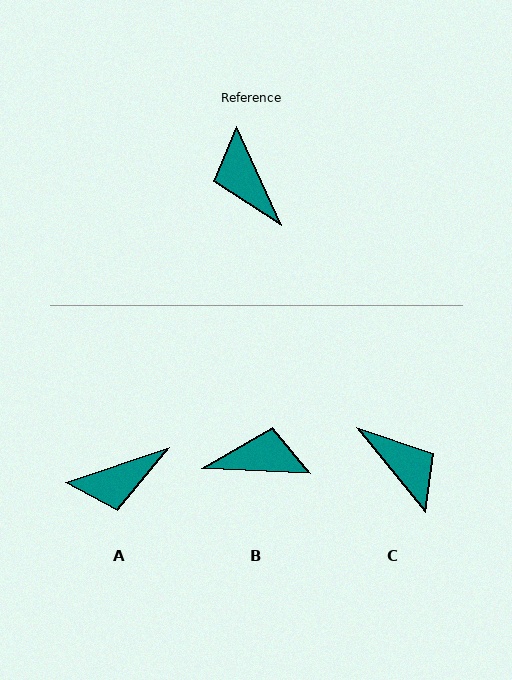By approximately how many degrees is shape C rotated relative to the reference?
Approximately 166 degrees clockwise.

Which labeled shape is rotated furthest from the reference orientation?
C, about 166 degrees away.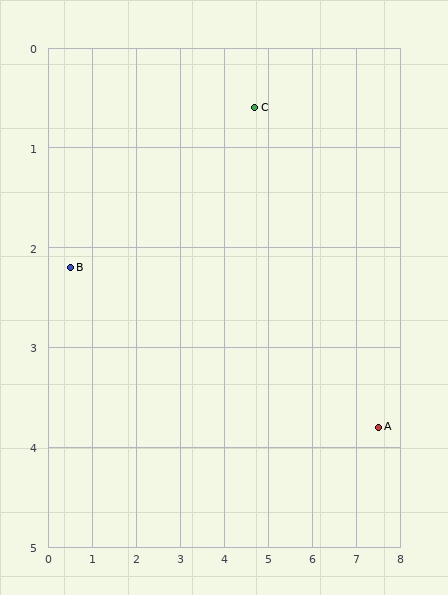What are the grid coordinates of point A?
Point A is at approximately (7.5, 3.8).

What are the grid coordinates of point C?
Point C is at approximately (4.7, 0.6).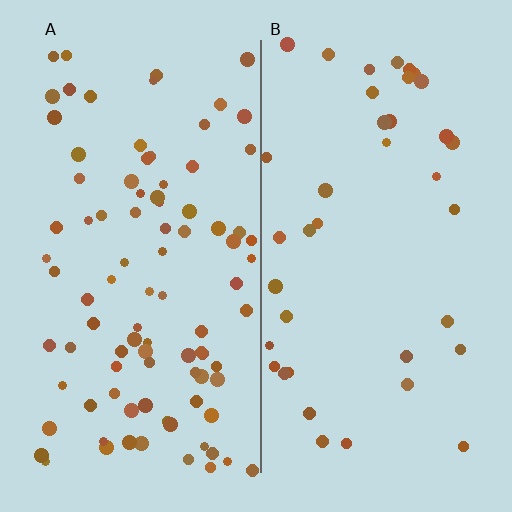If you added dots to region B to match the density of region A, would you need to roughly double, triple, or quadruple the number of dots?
Approximately double.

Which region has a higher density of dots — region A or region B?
A (the left).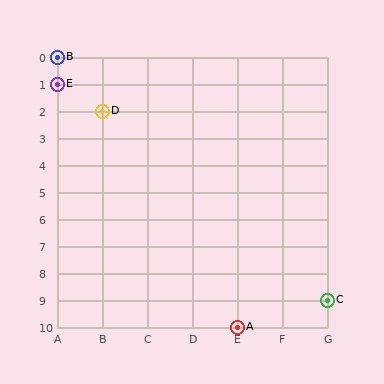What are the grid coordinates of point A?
Point A is at grid coordinates (E, 10).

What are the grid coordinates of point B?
Point B is at grid coordinates (A, 0).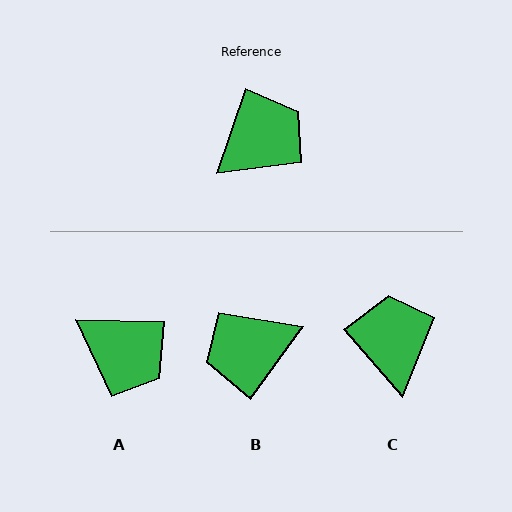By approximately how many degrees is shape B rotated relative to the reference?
Approximately 163 degrees counter-clockwise.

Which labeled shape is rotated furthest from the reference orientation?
B, about 163 degrees away.